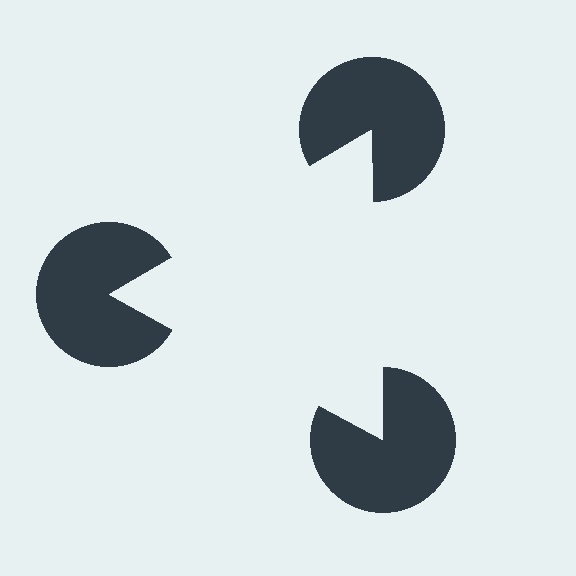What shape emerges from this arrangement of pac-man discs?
An illusory triangle — its edges are inferred from the aligned wedge cuts in the pac-man discs, not physically drawn.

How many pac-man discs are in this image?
There are 3 — one at each vertex of the illusory triangle.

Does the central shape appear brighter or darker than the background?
It typically appears slightly brighter than the background, even though no actual brightness change is drawn.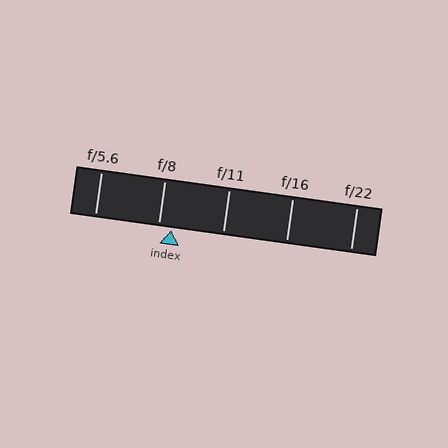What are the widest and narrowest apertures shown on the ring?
The widest aperture shown is f/5.6 and the narrowest is f/22.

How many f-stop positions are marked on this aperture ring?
There are 5 f-stop positions marked.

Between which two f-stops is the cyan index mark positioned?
The index mark is between f/8 and f/11.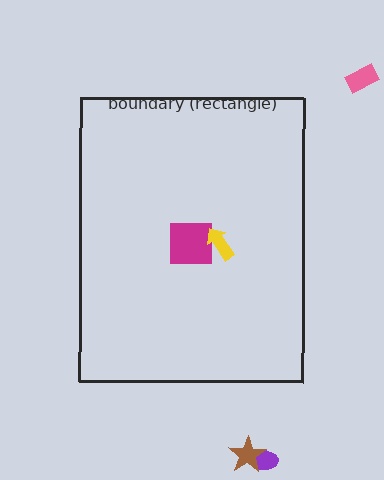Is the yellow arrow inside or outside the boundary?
Inside.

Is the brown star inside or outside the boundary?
Outside.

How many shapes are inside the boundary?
2 inside, 3 outside.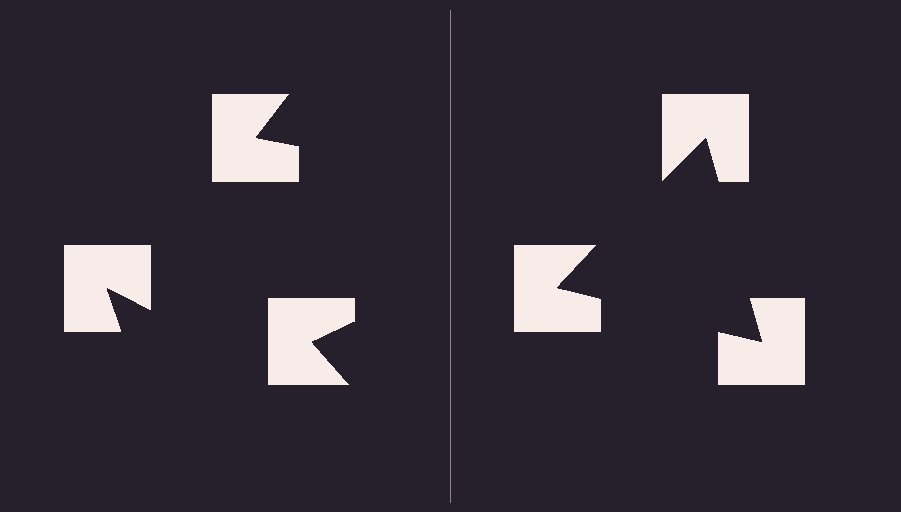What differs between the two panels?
The notched squares are positioned identically on both sides; only the wedge orientations differ. On the right they align to a triangle; on the left they are misaligned.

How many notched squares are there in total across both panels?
6 — 3 on each side.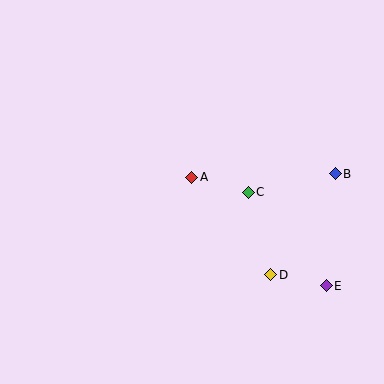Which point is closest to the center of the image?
Point A at (192, 177) is closest to the center.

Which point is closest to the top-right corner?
Point B is closest to the top-right corner.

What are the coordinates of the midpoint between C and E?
The midpoint between C and E is at (287, 239).